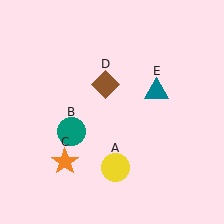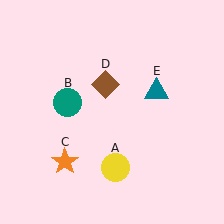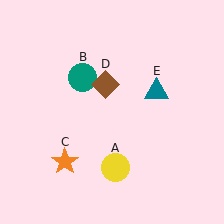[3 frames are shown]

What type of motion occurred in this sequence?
The teal circle (object B) rotated clockwise around the center of the scene.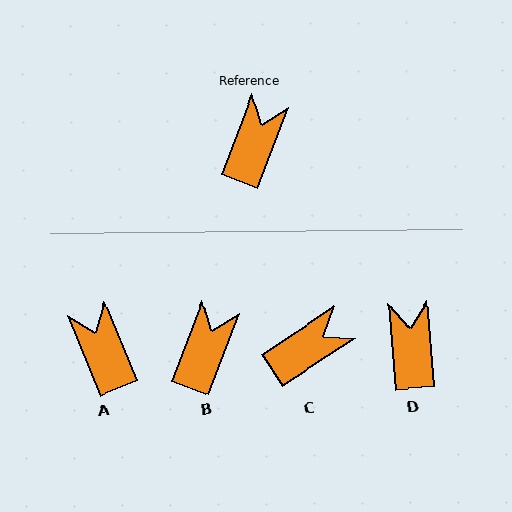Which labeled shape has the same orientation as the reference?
B.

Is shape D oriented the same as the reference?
No, it is off by about 25 degrees.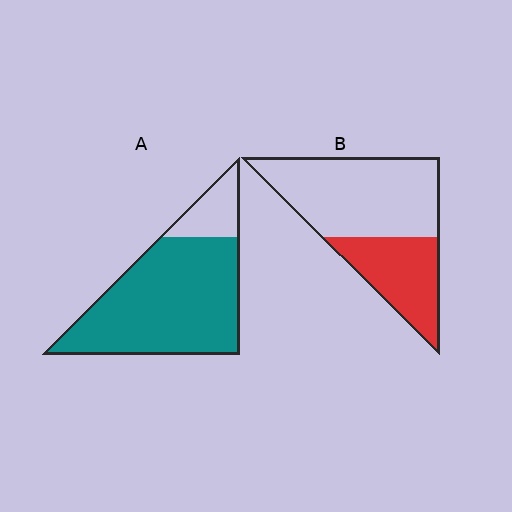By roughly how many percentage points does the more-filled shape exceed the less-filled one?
By roughly 50 percentage points (A over B).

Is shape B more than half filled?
No.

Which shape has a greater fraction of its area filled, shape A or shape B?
Shape A.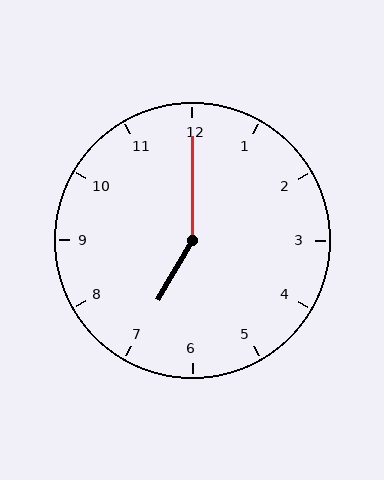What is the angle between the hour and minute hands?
Approximately 150 degrees.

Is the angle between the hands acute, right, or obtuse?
It is obtuse.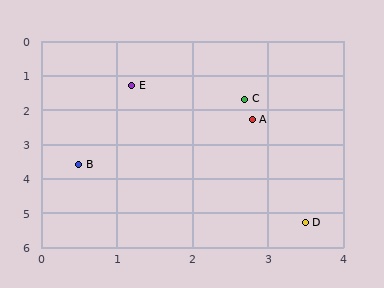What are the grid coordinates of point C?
Point C is at approximately (2.7, 1.7).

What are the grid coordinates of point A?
Point A is at approximately (2.8, 2.3).